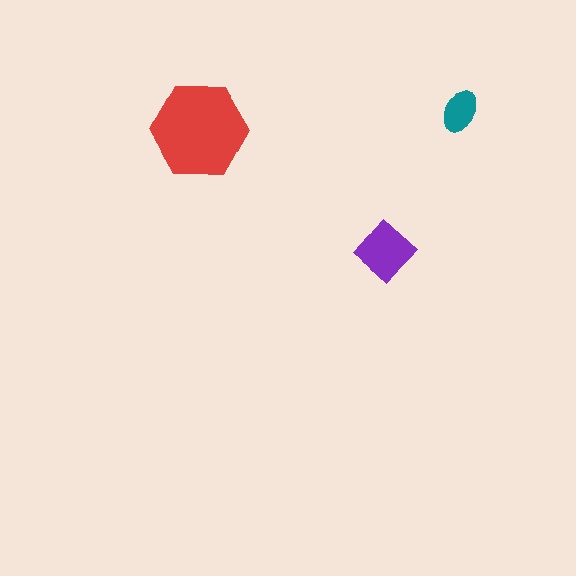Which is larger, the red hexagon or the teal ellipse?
The red hexagon.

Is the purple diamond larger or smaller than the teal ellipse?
Larger.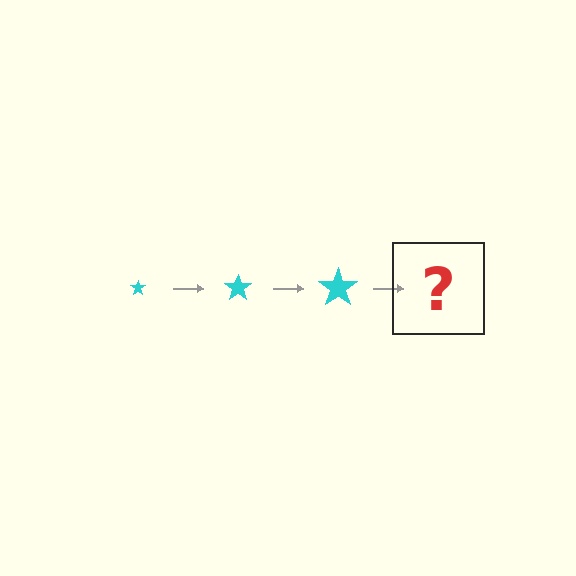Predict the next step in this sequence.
The next step is a cyan star, larger than the previous one.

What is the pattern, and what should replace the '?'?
The pattern is that the star gets progressively larger each step. The '?' should be a cyan star, larger than the previous one.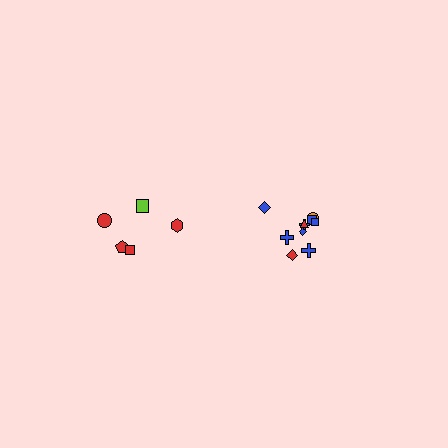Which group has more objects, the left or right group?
The right group.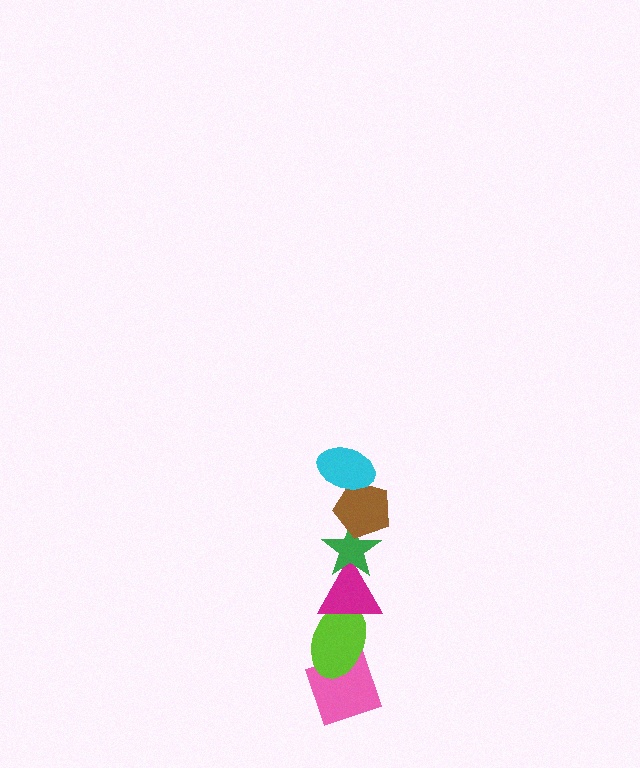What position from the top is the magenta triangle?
The magenta triangle is 4th from the top.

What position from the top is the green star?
The green star is 3rd from the top.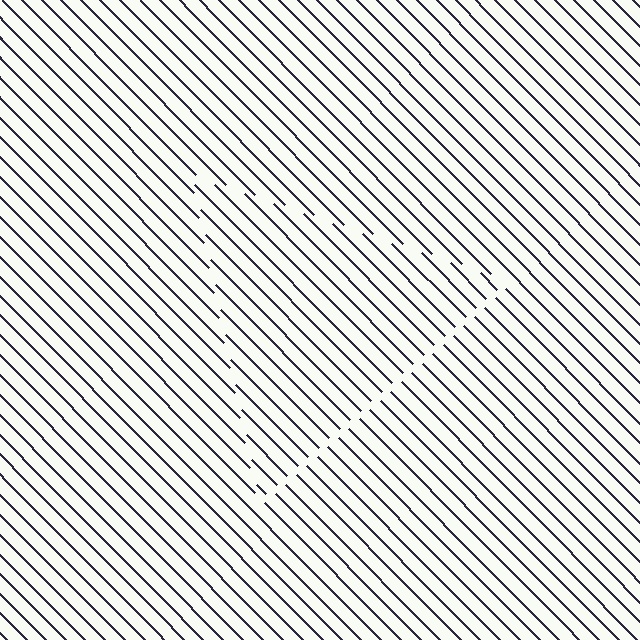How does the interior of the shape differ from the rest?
The interior of the shape contains the same grating, shifted by half a period — the contour is defined by the phase discontinuity where line-ends from the inner and outer gratings abut.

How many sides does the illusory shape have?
3 sides — the line-ends trace a triangle.